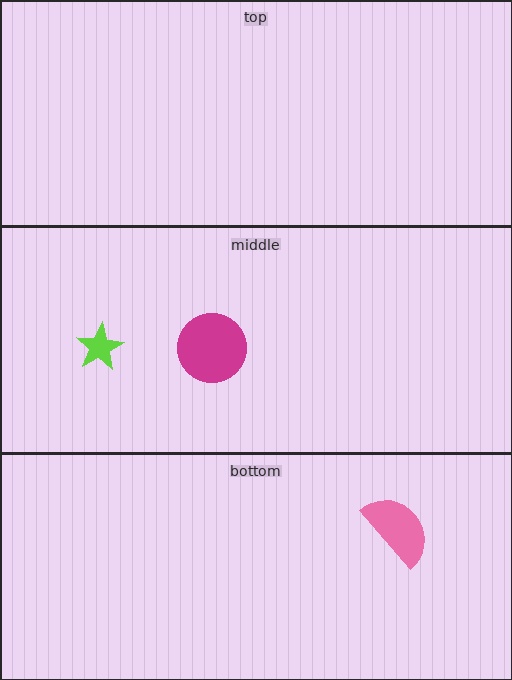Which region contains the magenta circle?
The middle region.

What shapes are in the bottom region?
The pink semicircle.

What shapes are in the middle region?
The lime star, the magenta circle.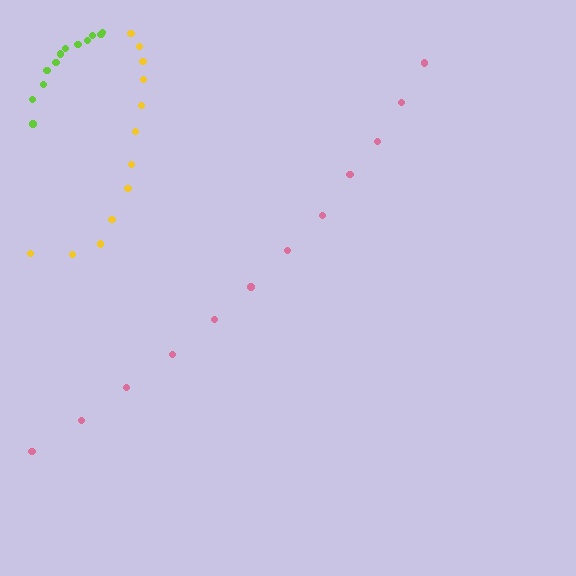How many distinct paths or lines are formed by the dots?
There are 3 distinct paths.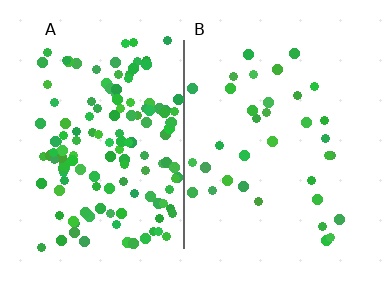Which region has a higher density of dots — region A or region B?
A (the left).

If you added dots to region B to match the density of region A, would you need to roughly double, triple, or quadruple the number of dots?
Approximately quadruple.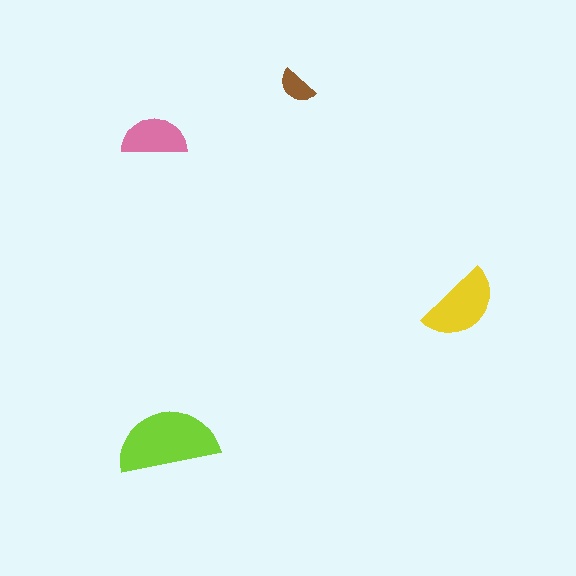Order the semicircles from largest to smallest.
the lime one, the yellow one, the pink one, the brown one.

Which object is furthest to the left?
The pink semicircle is leftmost.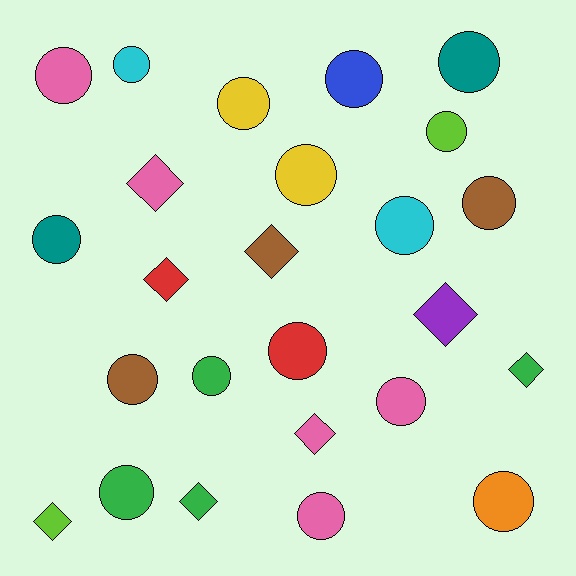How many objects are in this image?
There are 25 objects.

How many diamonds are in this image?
There are 8 diamonds.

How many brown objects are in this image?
There are 3 brown objects.